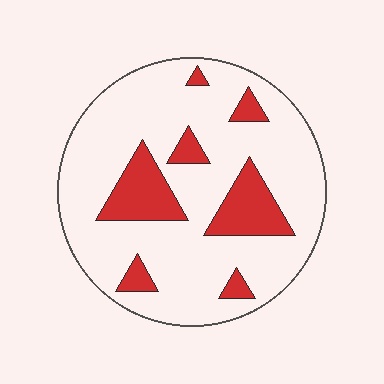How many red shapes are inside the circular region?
7.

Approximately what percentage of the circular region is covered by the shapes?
Approximately 20%.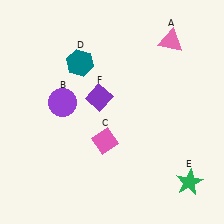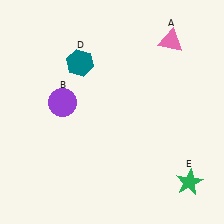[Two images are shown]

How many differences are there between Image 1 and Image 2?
There are 2 differences between the two images.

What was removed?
The pink diamond (C), the purple diamond (F) were removed in Image 2.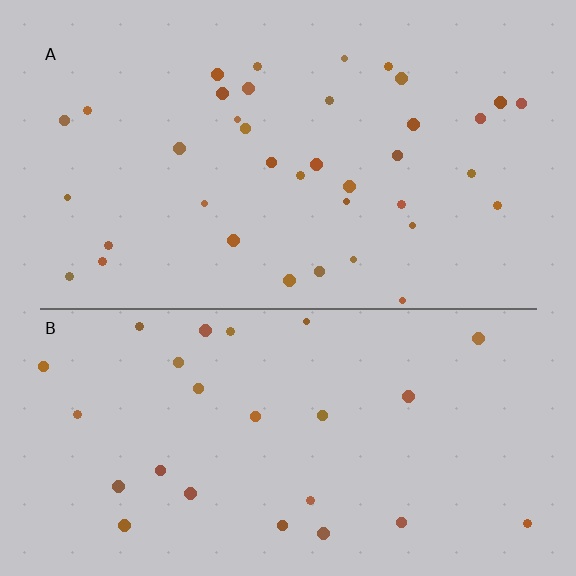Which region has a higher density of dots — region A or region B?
A (the top).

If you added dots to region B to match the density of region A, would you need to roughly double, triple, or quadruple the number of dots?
Approximately double.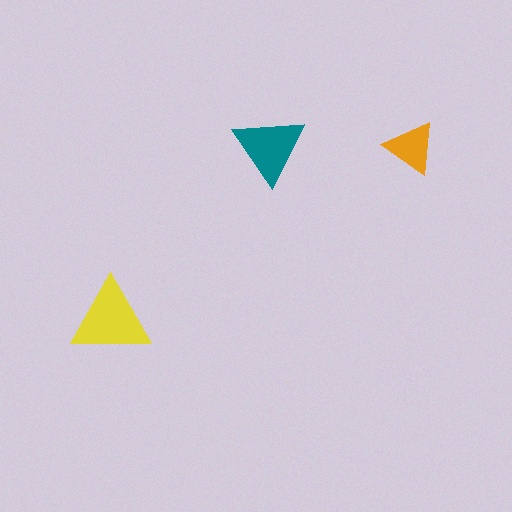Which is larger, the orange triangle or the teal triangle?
The teal one.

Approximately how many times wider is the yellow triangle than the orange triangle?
About 1.5 times wider.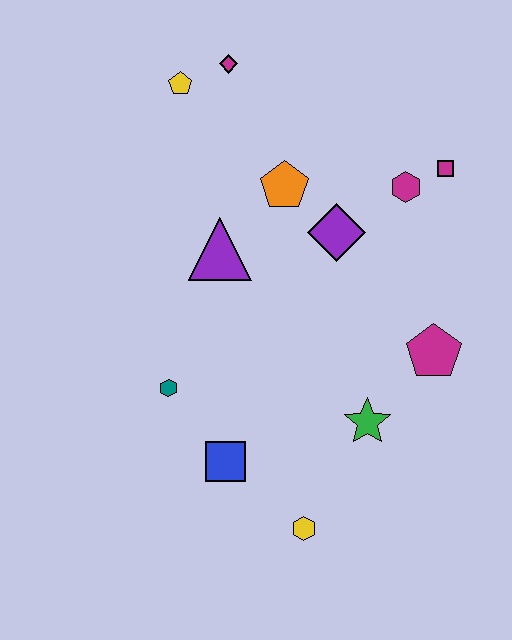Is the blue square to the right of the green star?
No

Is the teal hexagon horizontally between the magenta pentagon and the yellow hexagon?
No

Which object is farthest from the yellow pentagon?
The yellow hexagon is farthest from the yellow pentagon.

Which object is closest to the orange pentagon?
The purple diamond is closest to the orange pentagon.